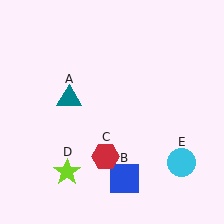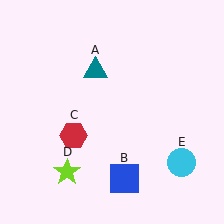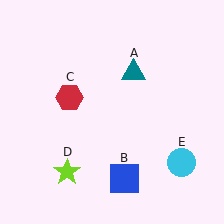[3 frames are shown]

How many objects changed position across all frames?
2 objects changed position: teal triangle (object A), red hexagon (object C).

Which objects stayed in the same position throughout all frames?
Blue square (object B) and lime star (object D) and cyan circle (object E) remained stationary.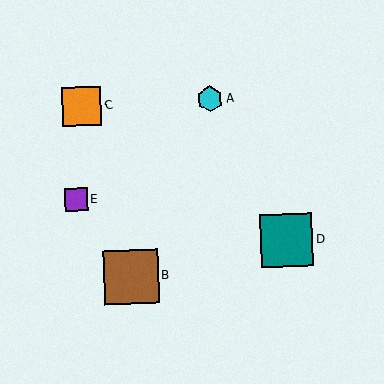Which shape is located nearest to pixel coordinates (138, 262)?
The brown square (labeled B) at (131, 277) is nearest to that location.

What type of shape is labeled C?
Shape C is an orange square.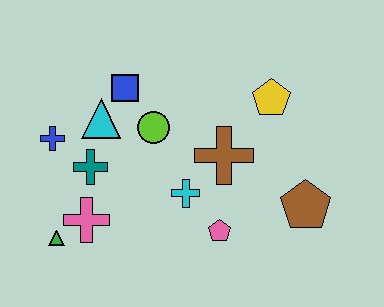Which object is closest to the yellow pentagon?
The brown cross is closest to the yellow pentagon.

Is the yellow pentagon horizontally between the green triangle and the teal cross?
No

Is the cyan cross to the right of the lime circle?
Yes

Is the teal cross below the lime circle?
Yes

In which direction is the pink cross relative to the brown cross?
The pink cross is to the left of the brown cross.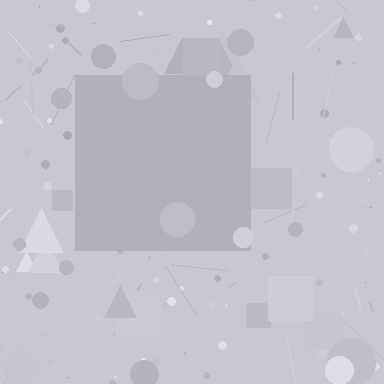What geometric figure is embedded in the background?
A square is embedded in the background.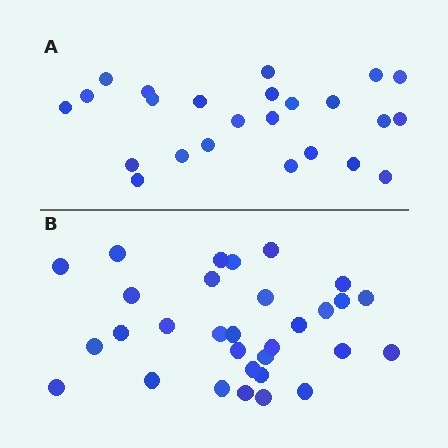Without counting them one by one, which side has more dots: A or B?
Region B (the bottom region) has more dots.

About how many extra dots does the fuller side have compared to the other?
Region B has roughly 8 or so more dots than region A.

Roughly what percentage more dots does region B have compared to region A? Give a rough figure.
About 30% more.